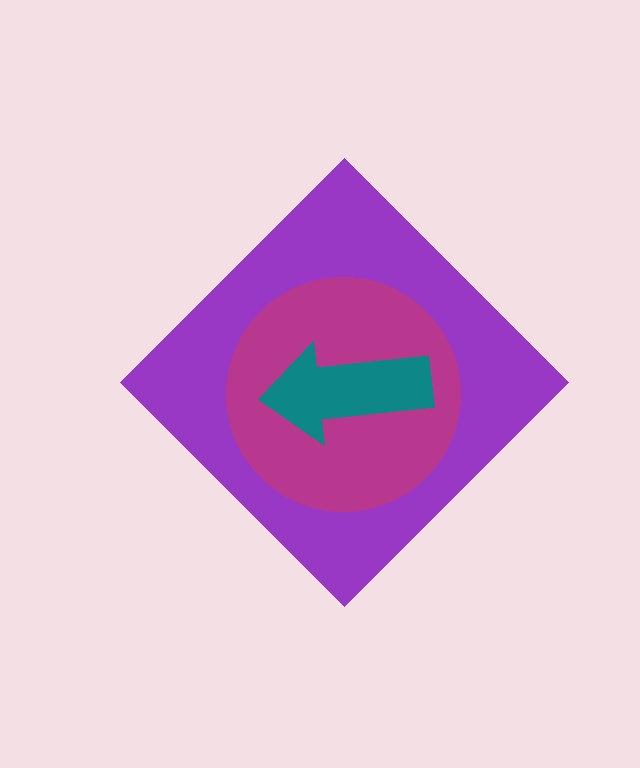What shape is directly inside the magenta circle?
The teal arrow.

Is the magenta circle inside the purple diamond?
Yes.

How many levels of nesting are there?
3.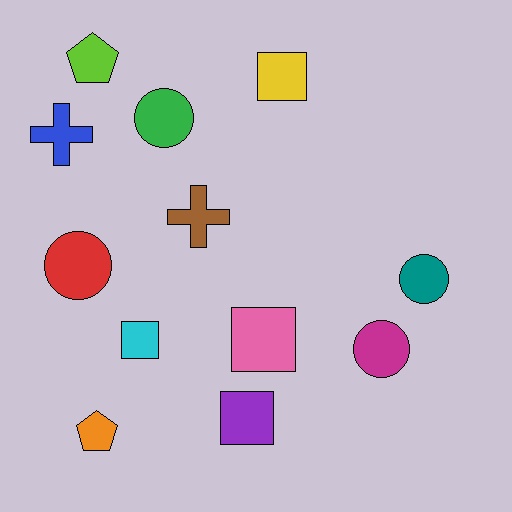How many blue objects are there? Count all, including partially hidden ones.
There is 1 blue object.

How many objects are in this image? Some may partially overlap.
There are 12 objects.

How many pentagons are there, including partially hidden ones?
There are 2 pentagons.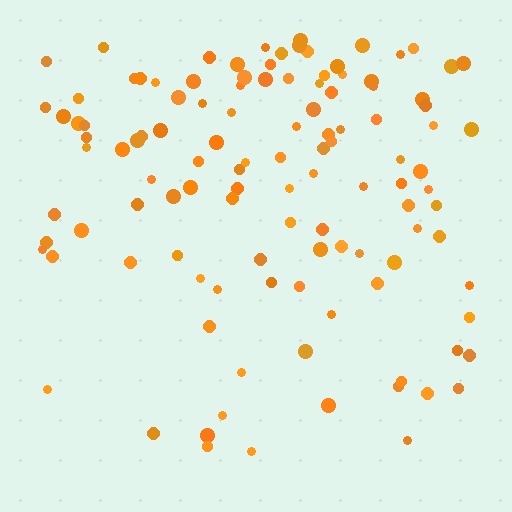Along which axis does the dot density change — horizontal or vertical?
Vertical.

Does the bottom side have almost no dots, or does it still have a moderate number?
Still a moderate number, just noticeably fewer than the top.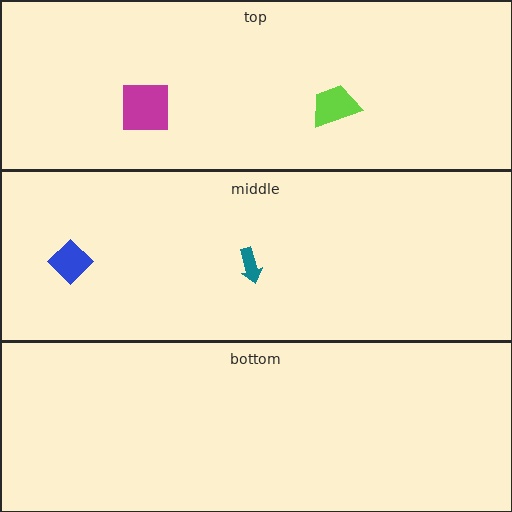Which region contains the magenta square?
The top region.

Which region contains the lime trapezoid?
The top region.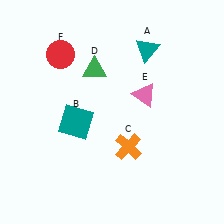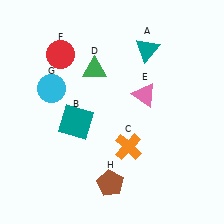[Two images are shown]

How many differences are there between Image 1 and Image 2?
There are 2 differences between the two images.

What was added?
A cyan circle (G), a brown pentagon (H) were added in Image 2.